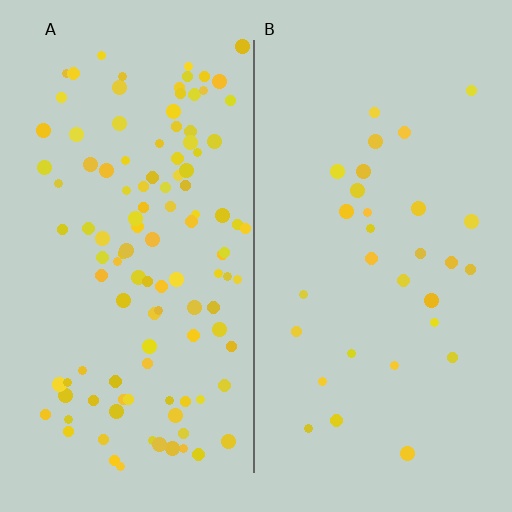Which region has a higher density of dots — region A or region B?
A (the left).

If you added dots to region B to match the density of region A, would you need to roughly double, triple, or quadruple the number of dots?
Approximately quadruple.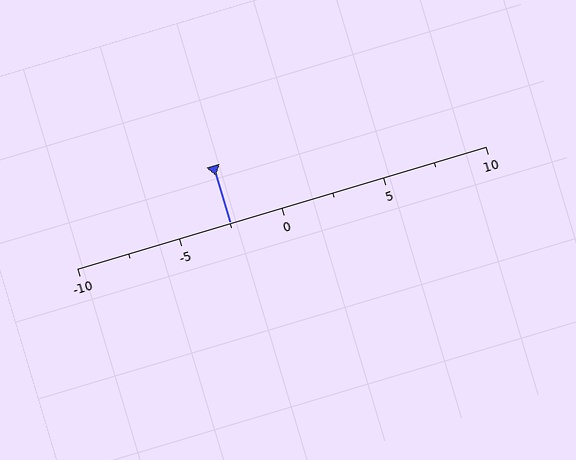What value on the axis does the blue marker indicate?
The marker indicates approximately -2.5.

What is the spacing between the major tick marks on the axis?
The major ticks are spaced 5 apart.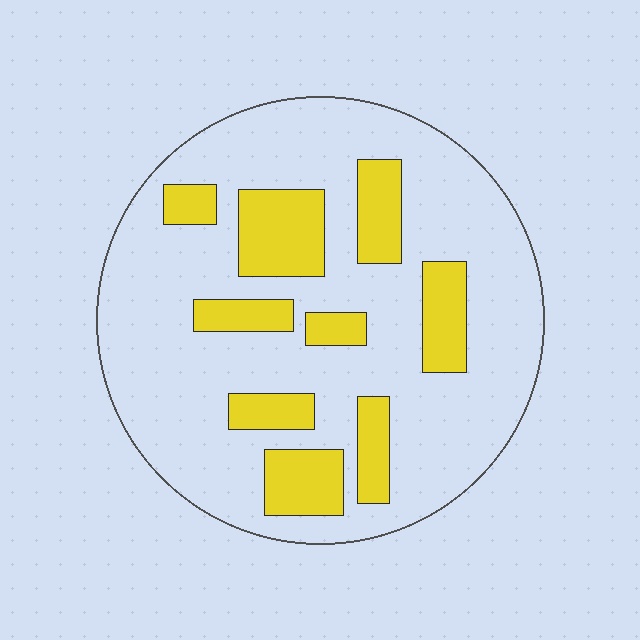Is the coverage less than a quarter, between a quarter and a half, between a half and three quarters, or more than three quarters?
Less than a quarter.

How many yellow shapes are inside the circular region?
9.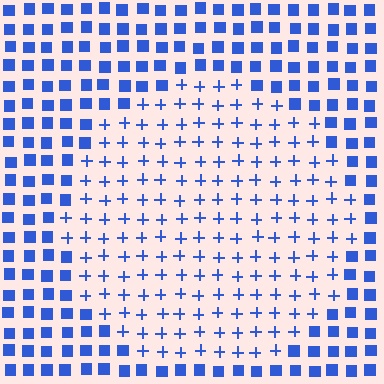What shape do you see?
I see a circle.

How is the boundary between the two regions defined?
The boundary is defined by a change in element shape: plus signs inside vs. squares outside. All elements share the same color and spacing.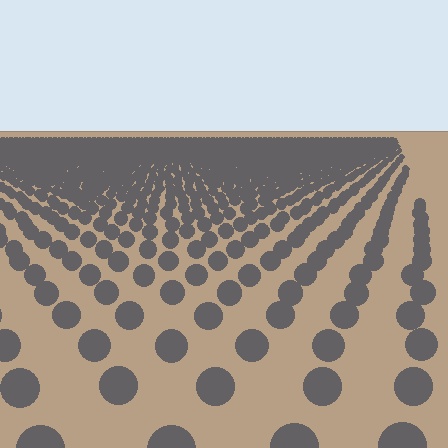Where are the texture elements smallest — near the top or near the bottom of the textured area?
Near the top.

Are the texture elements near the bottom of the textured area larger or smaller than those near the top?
Larger. Near the bottom, elements are closer to the viewer and appear at a bigger on-screen size.